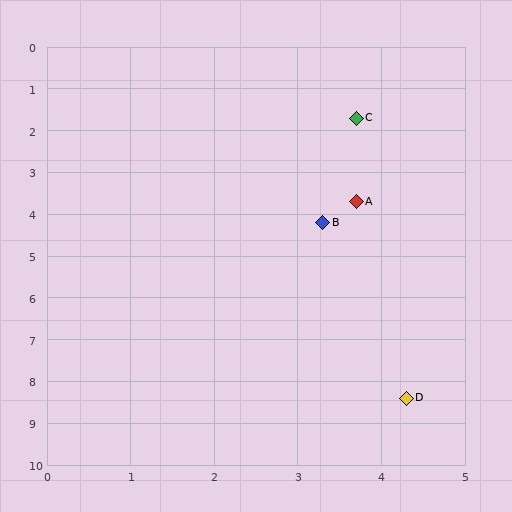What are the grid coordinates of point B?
Point B is at approximately (3.3, 4.2).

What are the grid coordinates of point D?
Point D is at approximately (4.3, 8.4).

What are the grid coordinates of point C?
Point C is at approximately (3.7, 1.7).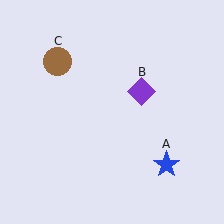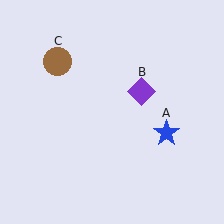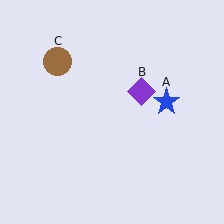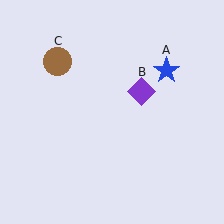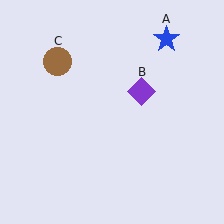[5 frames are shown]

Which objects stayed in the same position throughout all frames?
Purple diamond (object B) and brown circle (object C) remained stationary.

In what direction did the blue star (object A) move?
The blue star (object A) moved up.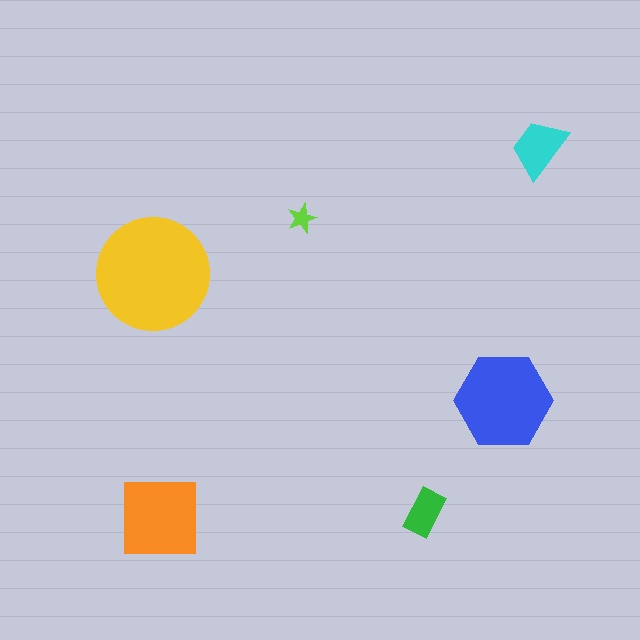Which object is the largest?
The yellow circle.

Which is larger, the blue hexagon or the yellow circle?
The yellow circle.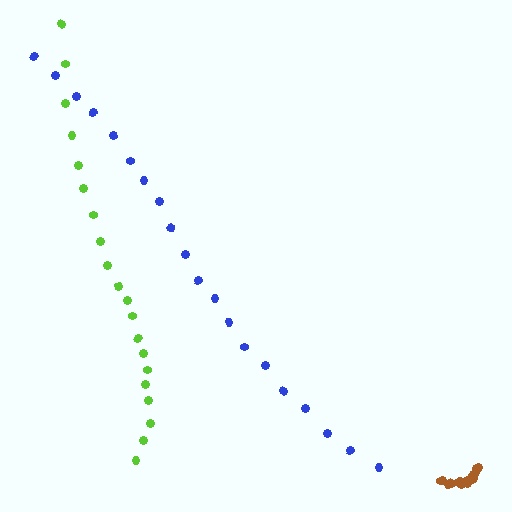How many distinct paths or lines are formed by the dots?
There are 3 distinct paths.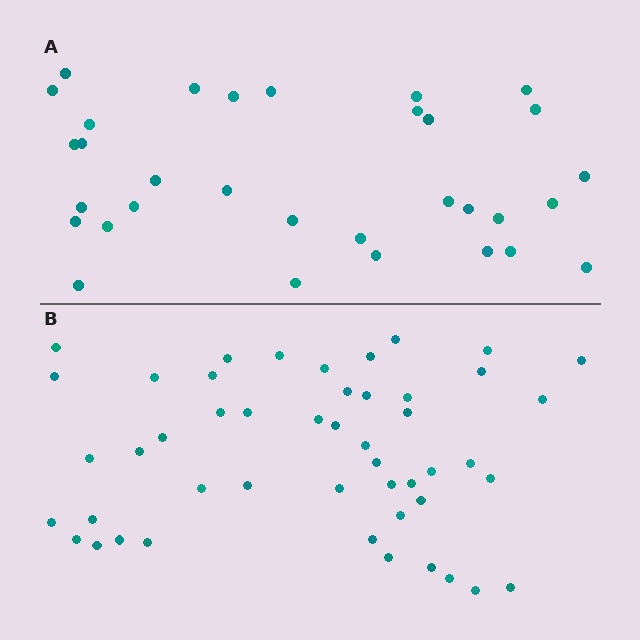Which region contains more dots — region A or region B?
Region B (the bottom region) has more dots.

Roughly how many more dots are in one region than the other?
Region B has approximately 15 more dots than region A.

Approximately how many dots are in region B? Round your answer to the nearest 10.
About 50 dots. (The exact count is 48, which rounds to 50.)